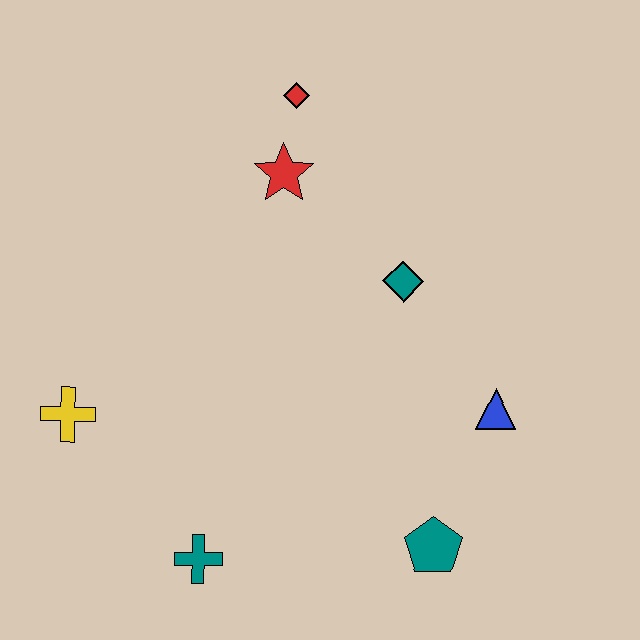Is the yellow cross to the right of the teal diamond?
No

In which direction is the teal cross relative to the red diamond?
The teal cross is below the red diamond.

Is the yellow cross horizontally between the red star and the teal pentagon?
No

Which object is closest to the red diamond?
The red star is closest to the red diamond.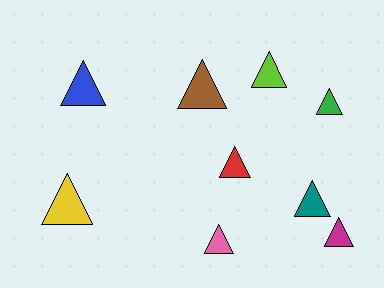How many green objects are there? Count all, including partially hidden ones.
There is 1 green object.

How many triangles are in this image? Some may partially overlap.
There are 9 triangles.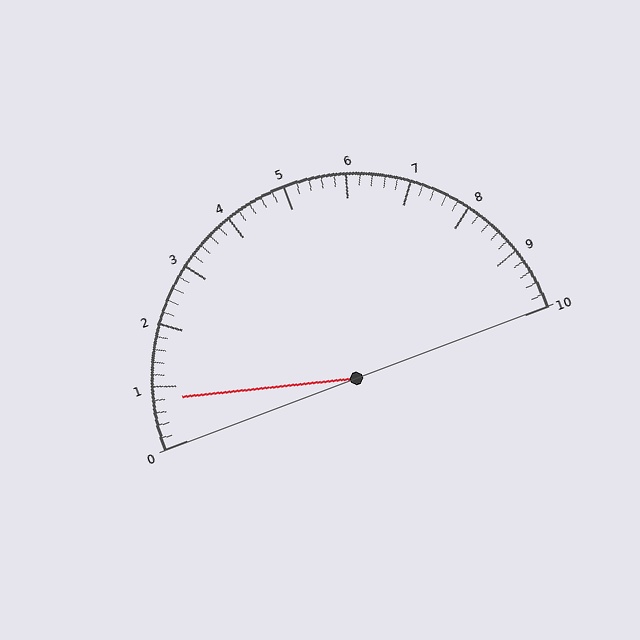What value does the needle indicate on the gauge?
The needle indicates approximately 0.8.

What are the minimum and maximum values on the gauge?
The gauge ranges from 0 to 10.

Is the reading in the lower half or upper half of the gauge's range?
The reading is in the lower half of the range (0 to 10).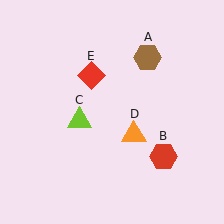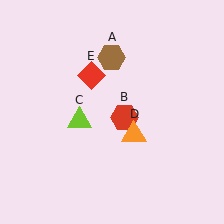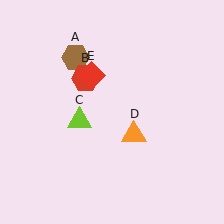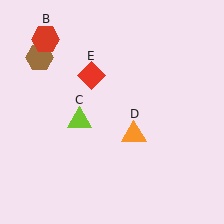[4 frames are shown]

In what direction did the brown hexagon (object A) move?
The brown hexagon (object A) moved left.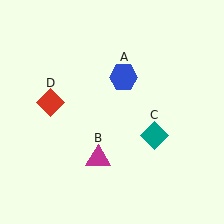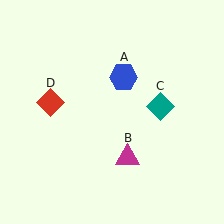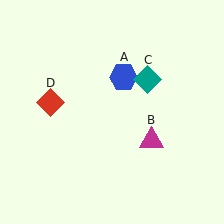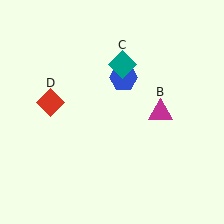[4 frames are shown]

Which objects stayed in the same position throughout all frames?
Blue hexagon (object A) and red diamond (object D) remained stationary.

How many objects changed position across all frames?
2 objects changed position: magenta triangle (object B), teal diamond (object C).